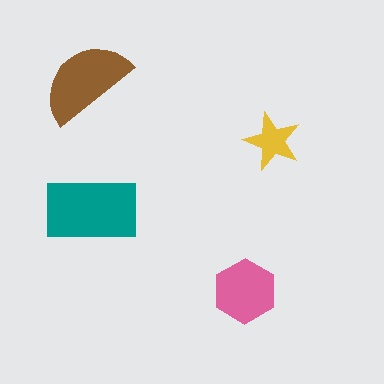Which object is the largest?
The teal rectangle.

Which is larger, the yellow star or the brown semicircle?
The brown semicircle.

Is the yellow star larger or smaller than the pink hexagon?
Smaller.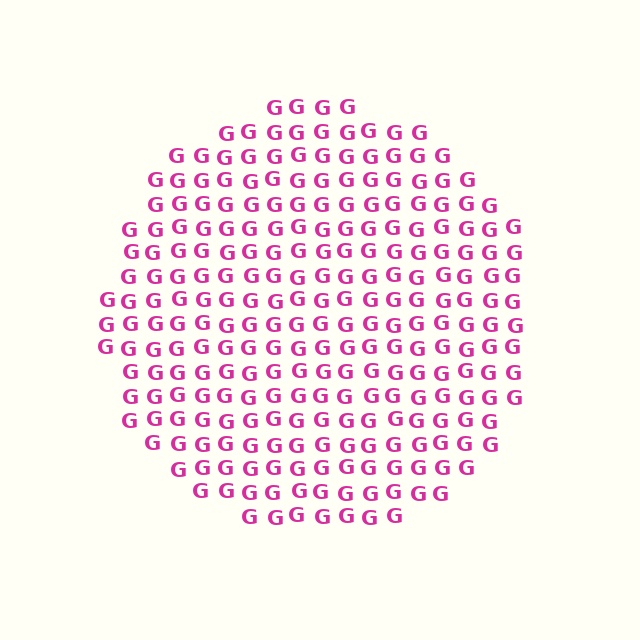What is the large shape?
The large shape is a circle.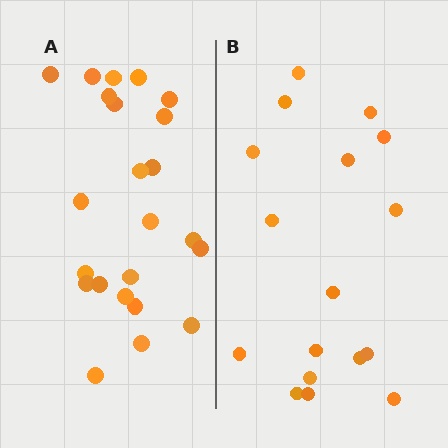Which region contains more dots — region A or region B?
Region A (the left region) has more dots.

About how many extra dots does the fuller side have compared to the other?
Region A has about 6 more dots than region B.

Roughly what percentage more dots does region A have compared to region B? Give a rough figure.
About 35% more.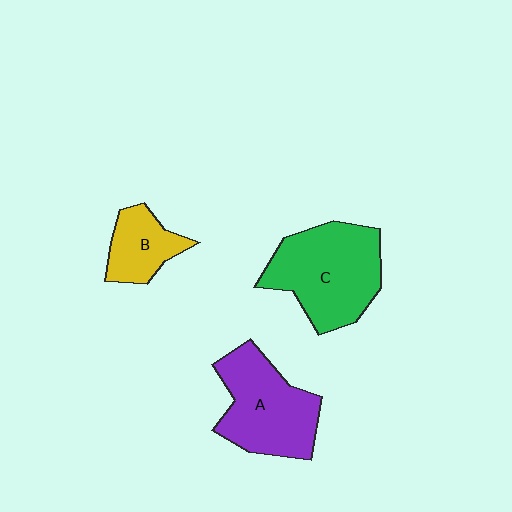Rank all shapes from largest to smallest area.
From largest to smallest: C (green), A (purple), B (yellow).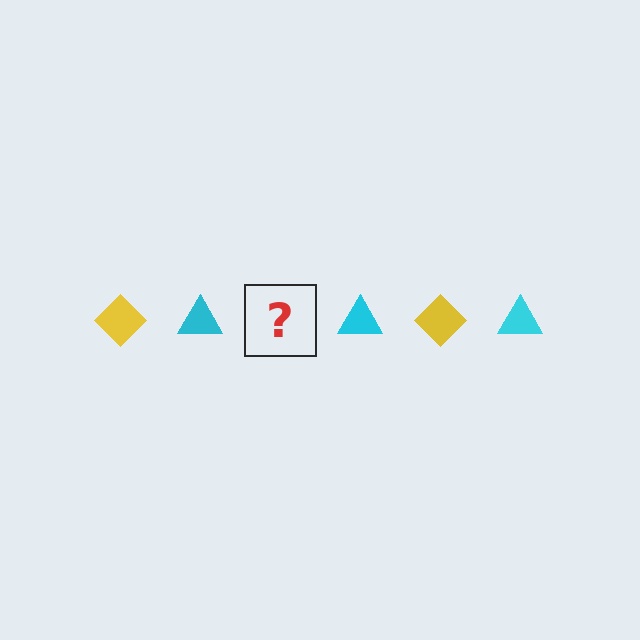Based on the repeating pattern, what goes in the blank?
The blank should be a yellow diamond.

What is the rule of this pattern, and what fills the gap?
The rule is that the pattern alternates between yellow diamond and cyan triangle. The gap should be filled with a yellow diamond.